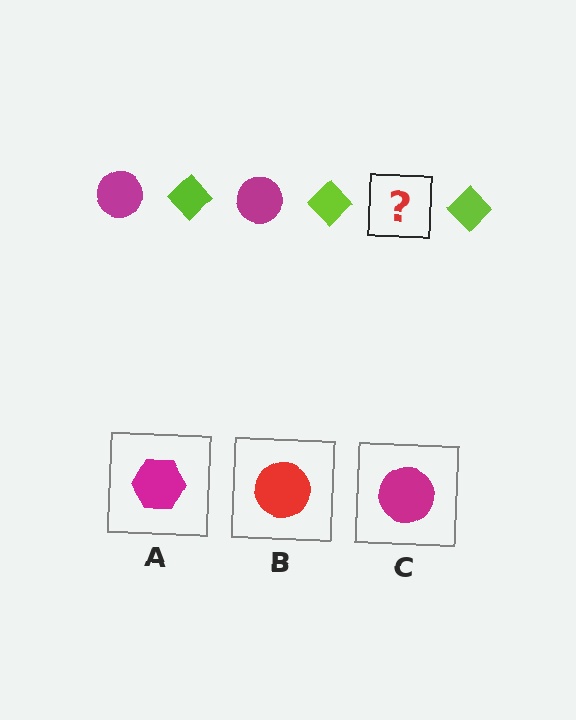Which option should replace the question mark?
Option C.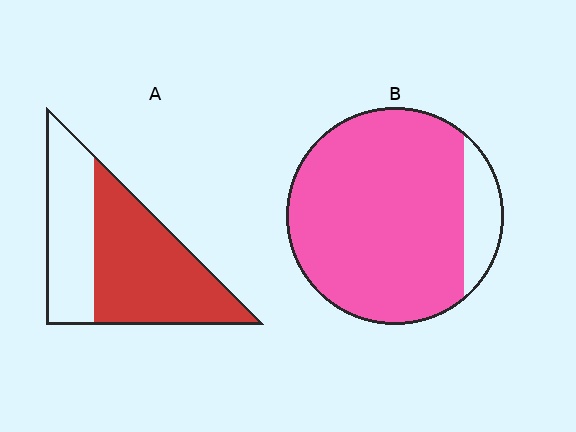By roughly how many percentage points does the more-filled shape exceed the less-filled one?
By roughly 25 percentage points (B over A).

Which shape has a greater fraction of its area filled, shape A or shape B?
Shape B.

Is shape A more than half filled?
Yes.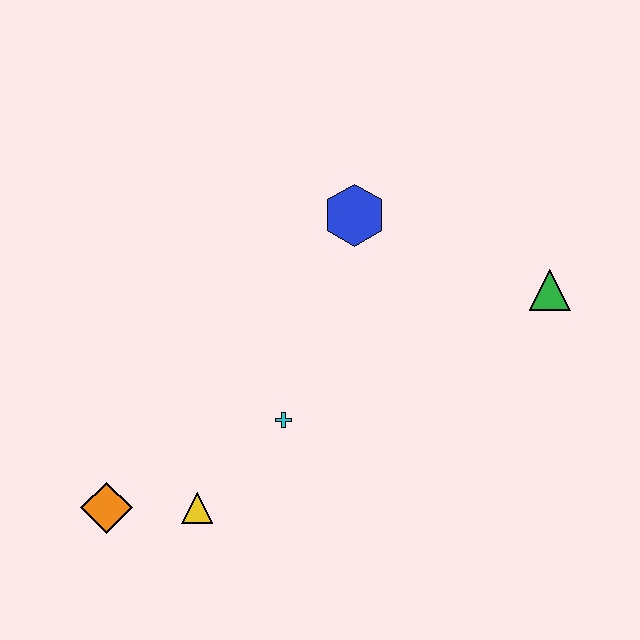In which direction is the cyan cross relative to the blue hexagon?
The cyan cross is below the blue hexagon.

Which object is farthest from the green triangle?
The orange diamond is farthest from the green triangle.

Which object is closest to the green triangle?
The blue hexagon is closest to the green triangle.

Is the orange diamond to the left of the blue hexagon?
Yes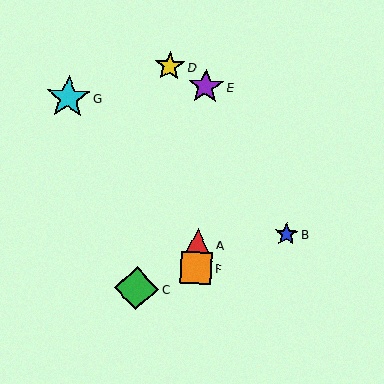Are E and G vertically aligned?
No, E is at x≈206 and G is at x≈68.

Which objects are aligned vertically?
Objects A, E, F are aligned vertically.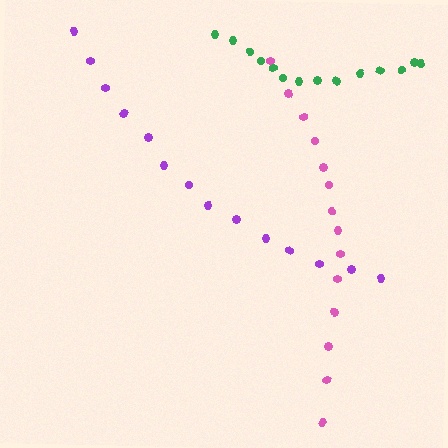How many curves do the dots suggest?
There are 3 distinct paths.